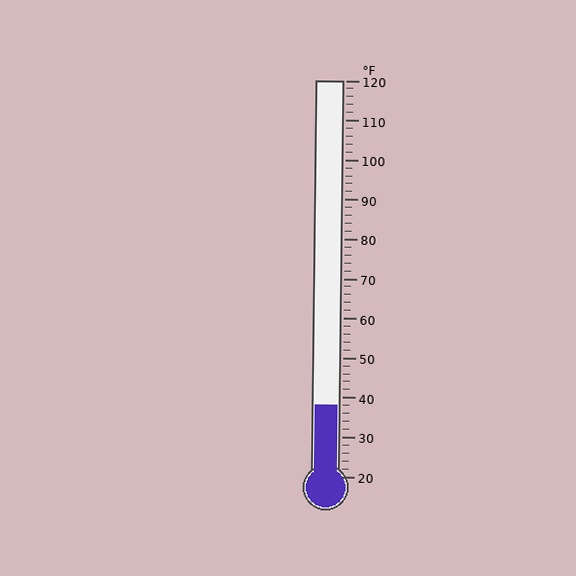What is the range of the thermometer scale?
The thermometer scale ranges from 20°F to 120°F.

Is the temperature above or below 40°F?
The temperature is below 40°F.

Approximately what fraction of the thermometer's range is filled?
The thermometer is filled to approximately 20% of its range.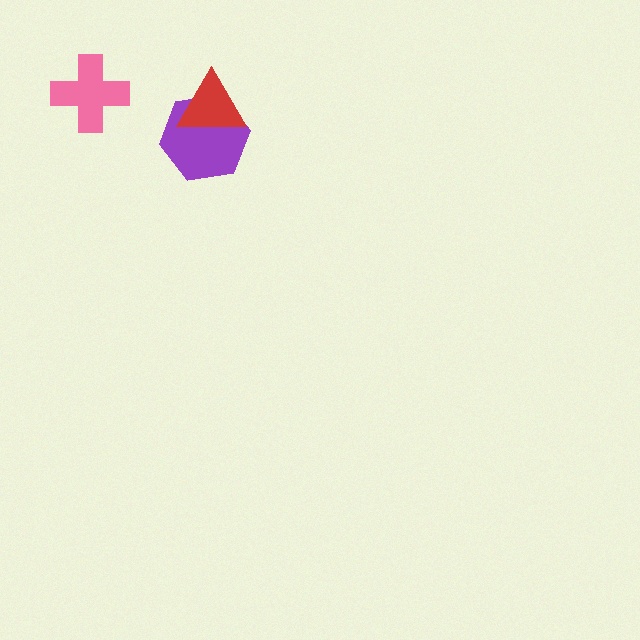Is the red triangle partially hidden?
No, no other shape covers it.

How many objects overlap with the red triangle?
1 object overlaps with the red triangle.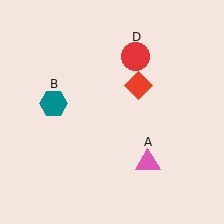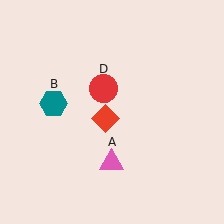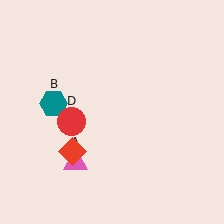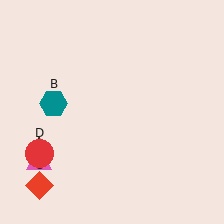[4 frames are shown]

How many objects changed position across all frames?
3 objects changed position: pink triangle (object A), red diamond (object C), red circle (object D).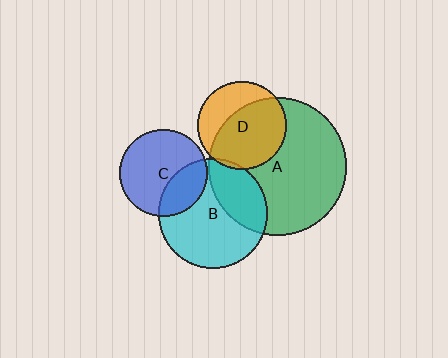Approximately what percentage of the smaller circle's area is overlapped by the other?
Approximately 30%.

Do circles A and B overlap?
Yes.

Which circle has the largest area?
Circle A (green).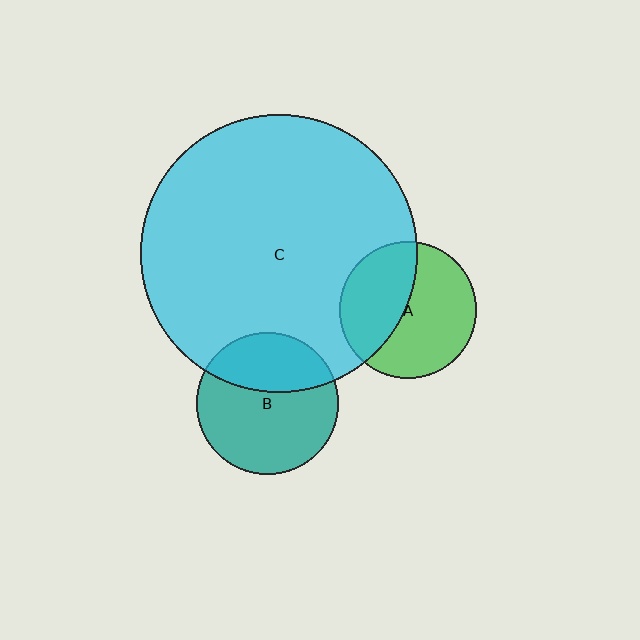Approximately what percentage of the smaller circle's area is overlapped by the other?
Approximately 35%.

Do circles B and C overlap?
Yes.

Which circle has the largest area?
Circle C (cyan).